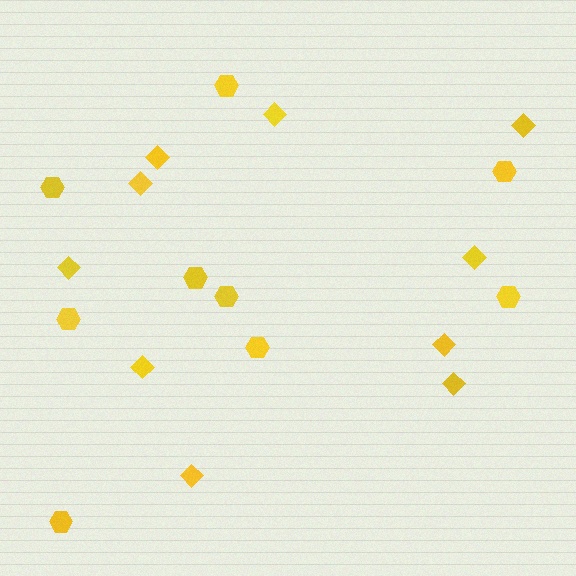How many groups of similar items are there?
There are 2 groups: one group of diamonds (10) and one group of hexagons (9).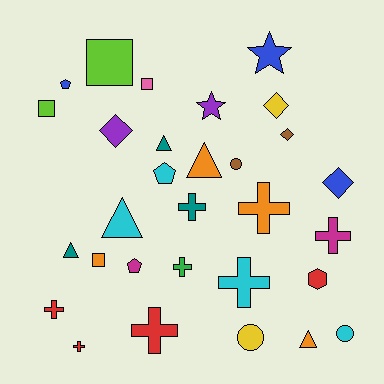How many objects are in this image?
There are 30 objects.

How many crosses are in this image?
There are 8 crosses.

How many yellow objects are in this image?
There are 2 yellow objects.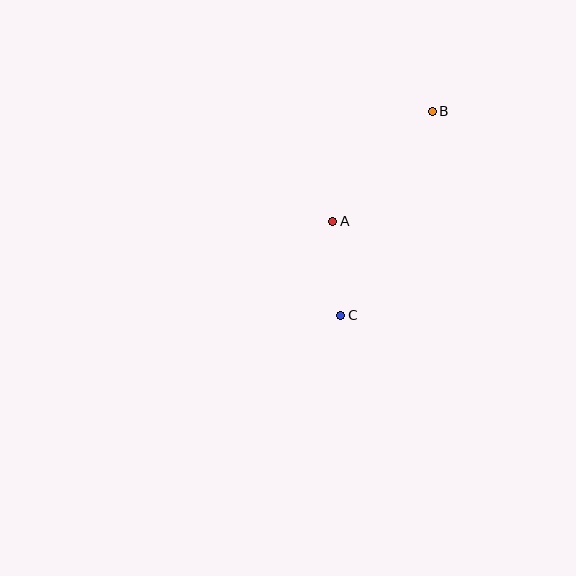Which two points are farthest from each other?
Points B and C are farthest from each other.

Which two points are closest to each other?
Points A and C are closest to each other.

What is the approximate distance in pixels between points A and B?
The distance between A and B is approximately 148 pixels.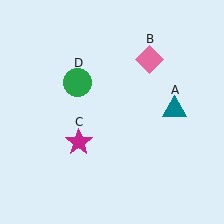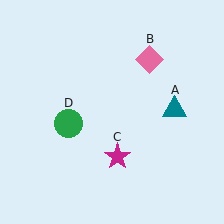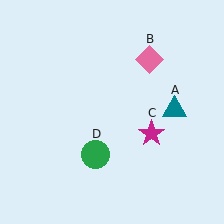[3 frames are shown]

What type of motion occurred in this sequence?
The magenta star (object C), green circle (object D) rotated counterclockwise around the center of the scene.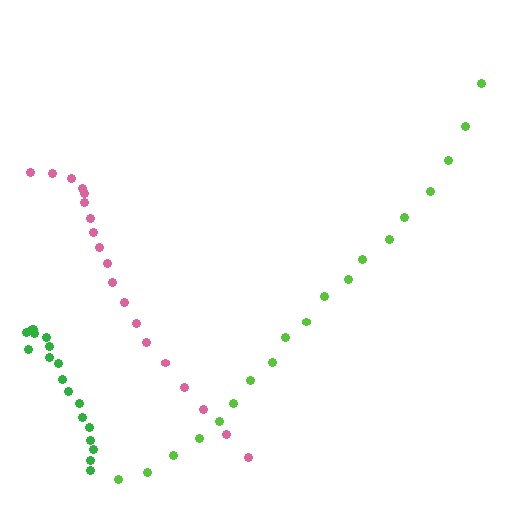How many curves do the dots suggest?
There are 3 distinct paths.